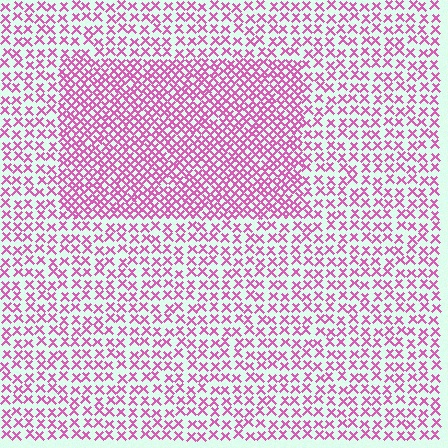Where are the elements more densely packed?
The elements are more densely packed inside the rectangle boundary.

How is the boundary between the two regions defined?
The boundary is defined by a change in element density (approximately 1.9x ratio). All elements are the same color, size, and shape.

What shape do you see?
I see a rectangle.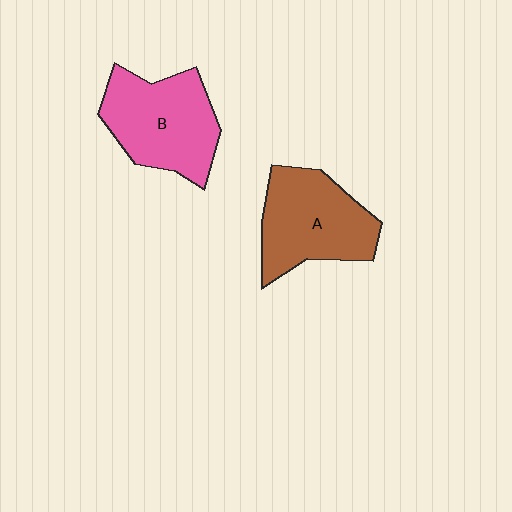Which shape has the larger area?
Shape B (pink).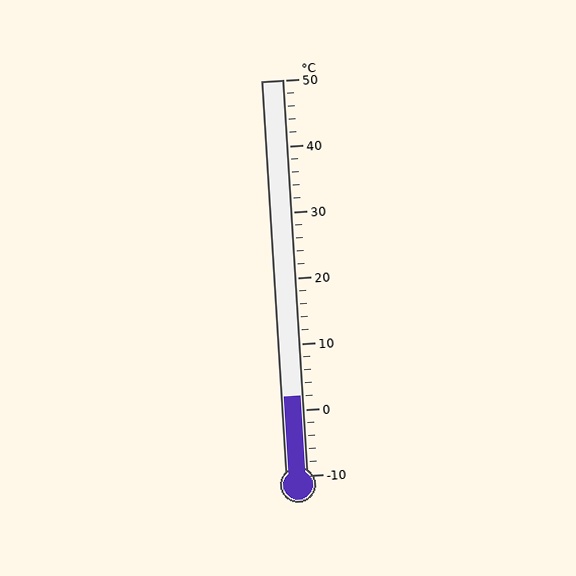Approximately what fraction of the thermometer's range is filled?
The thermometer is filled to approximately 20% of its range.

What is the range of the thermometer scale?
The thermometer scale ranges from -10°C to 50°C.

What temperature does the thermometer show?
The thermometer shows approximately 2°C.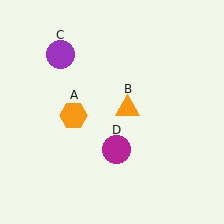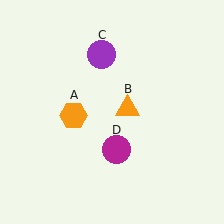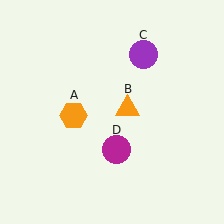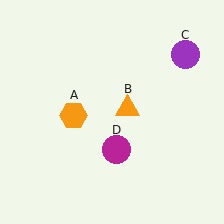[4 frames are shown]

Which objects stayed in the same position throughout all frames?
Orange hexagon (object A) and orange triangle (object B) and magenta circle (object D) remained stationary.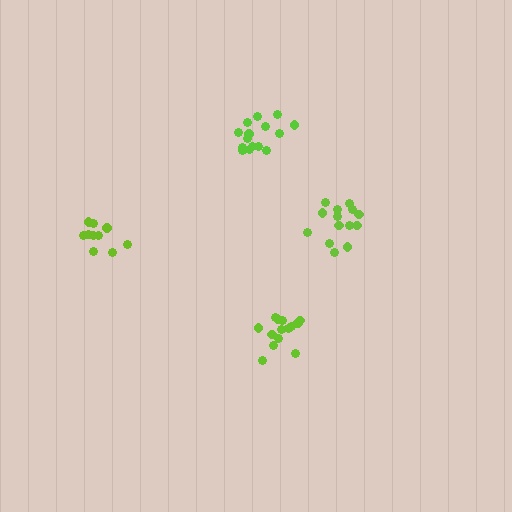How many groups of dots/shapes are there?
There are 4 groups.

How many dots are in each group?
Group 1: 14 dots, Group 2: 15 dots, Group 3: 14 dots, Group 4: 10 dots (53 total).